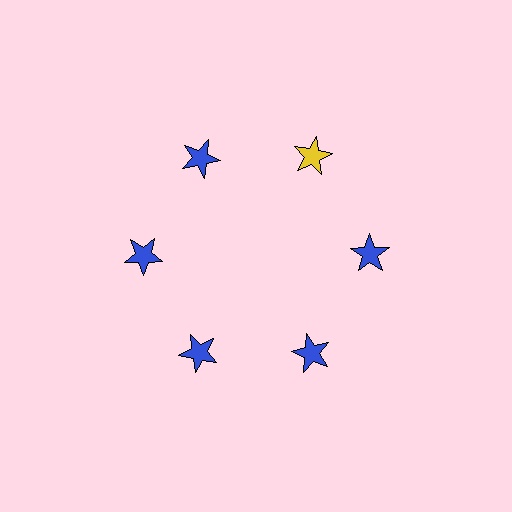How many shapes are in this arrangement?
There are 6 shapes arranged in a ring pattern.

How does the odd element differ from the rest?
It has a different color: yellow instead of blue.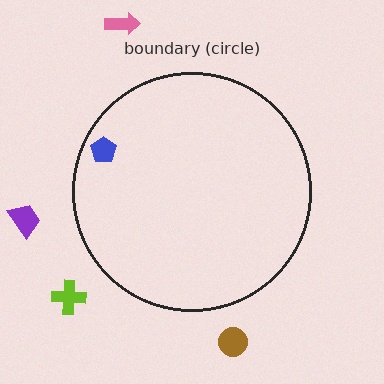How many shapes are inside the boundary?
1 inside, 4 outside.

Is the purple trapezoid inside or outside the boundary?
Outside.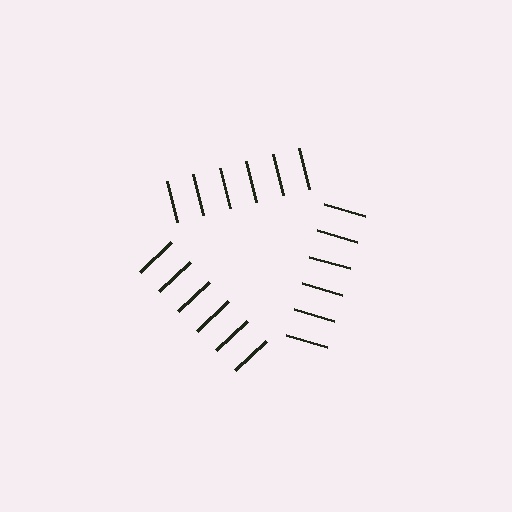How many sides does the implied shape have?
3 sides — the line-ends trace a triangle.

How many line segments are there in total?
18 — 6 along each of the 3 edges.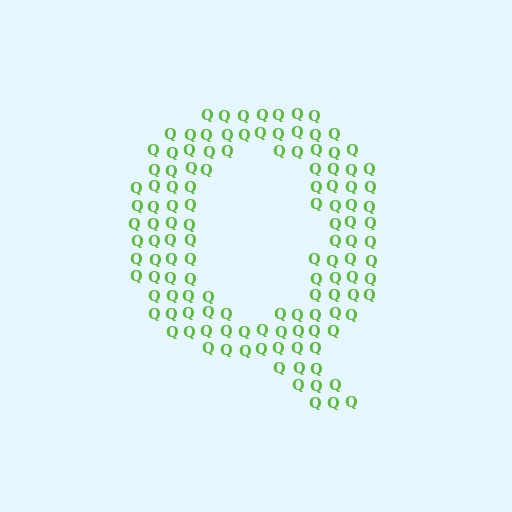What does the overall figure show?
The overall figure shows the letter Q.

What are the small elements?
The small elements are letter Q's.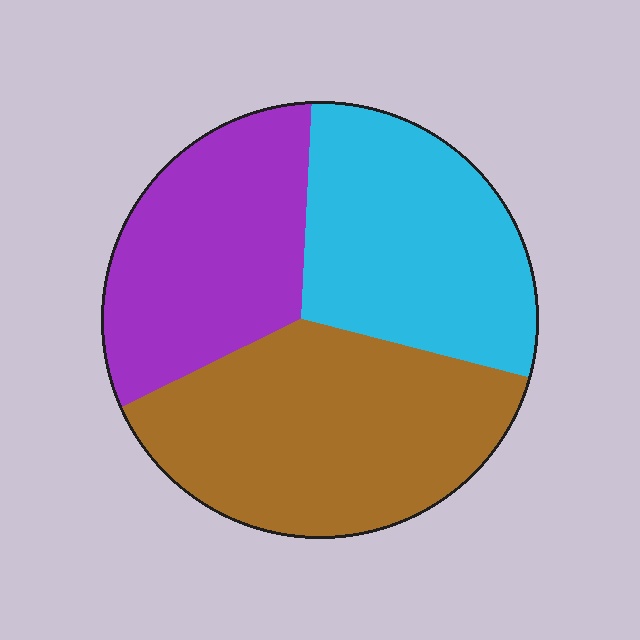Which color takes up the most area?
Brown, at roughly 40%.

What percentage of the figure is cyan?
Cyan takes up between a quarter and a half of the figure.